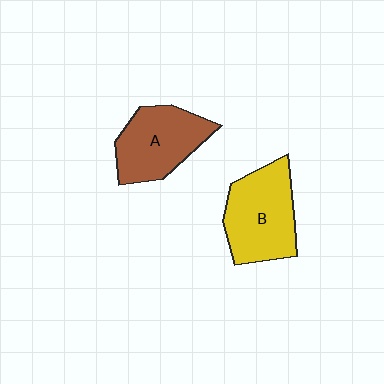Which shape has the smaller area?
Shape A (brown).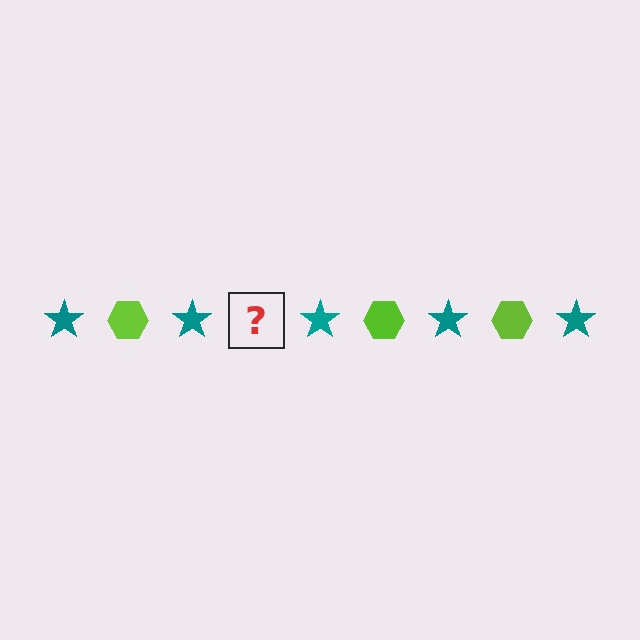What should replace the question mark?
The question mark should be replaced with a lime hexagon.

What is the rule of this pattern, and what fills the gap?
The rule is that the pattern alternates between teal star and lime hexagon. The gap should be filled with a lime hexagon.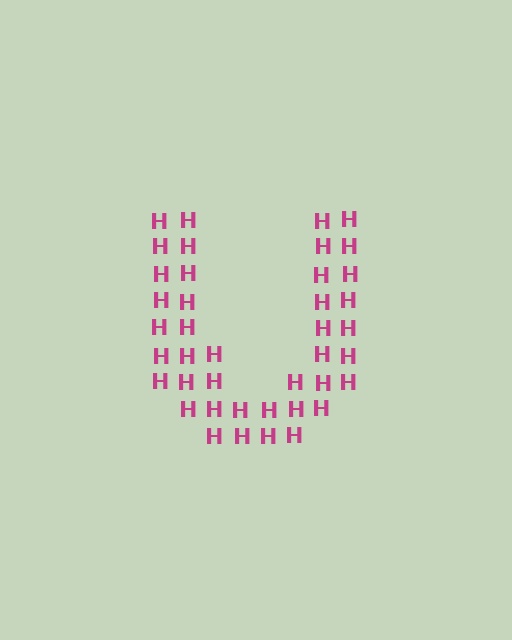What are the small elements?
The small elements are letter H's.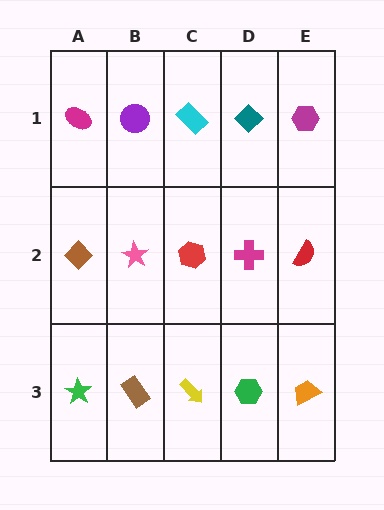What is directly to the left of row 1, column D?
A cyan rectangle.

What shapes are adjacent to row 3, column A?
A brown diamond (row 2, column A), a brown rectangle (row 3, column B).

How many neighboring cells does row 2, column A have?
3.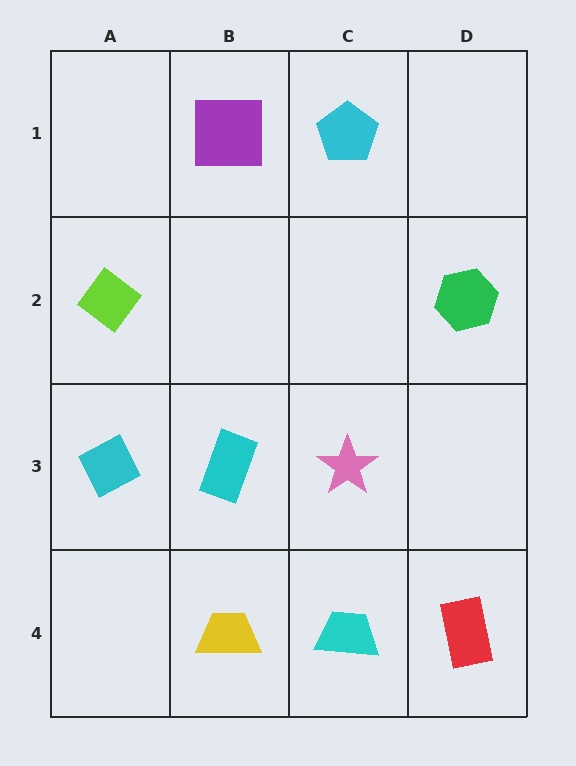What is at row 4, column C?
A cyan trapezoid.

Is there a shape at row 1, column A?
No, that cell is empty.